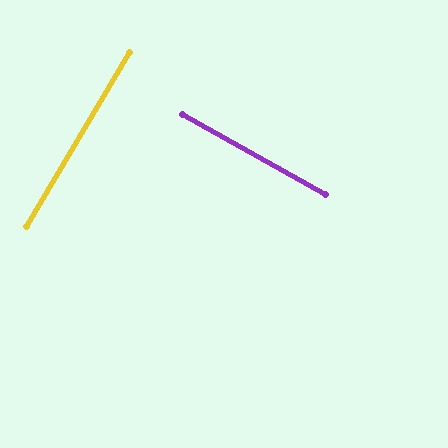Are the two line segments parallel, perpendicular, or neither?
Perpendicular — they meet at approximately 89°.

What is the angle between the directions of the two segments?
Approximately 89 degrees.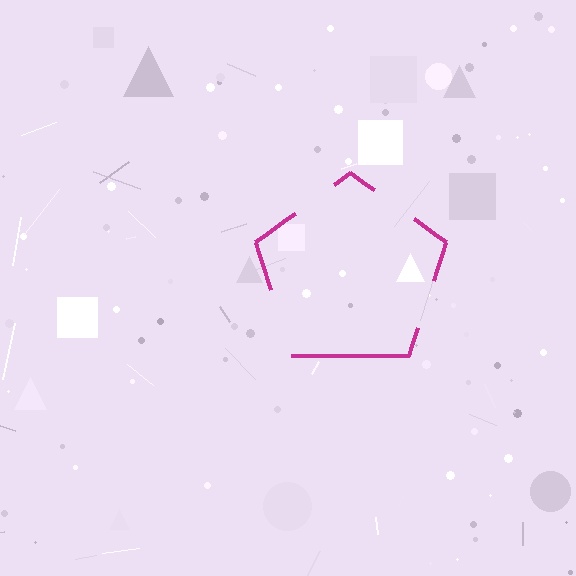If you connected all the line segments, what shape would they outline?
They would outline a pentagon.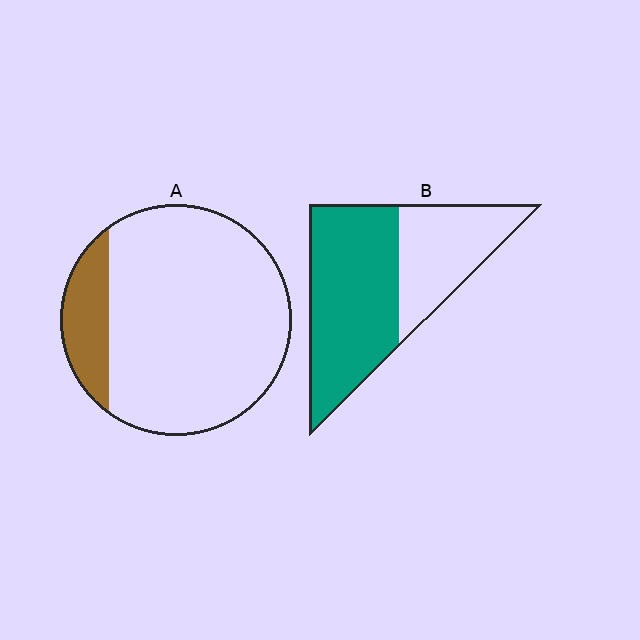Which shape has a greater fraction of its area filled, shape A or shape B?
Shape B.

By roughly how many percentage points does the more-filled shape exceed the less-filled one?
By roughly 45 percentage points (B over A).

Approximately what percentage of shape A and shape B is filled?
A is approximately 15% and B is approximately 60%.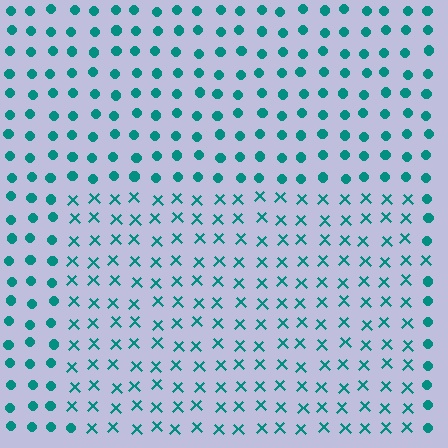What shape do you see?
I see a rectangle.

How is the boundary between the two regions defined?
The boundary is defined by a change in element shape: X marks inside vs. circles outside. All elements share the same color and spacing.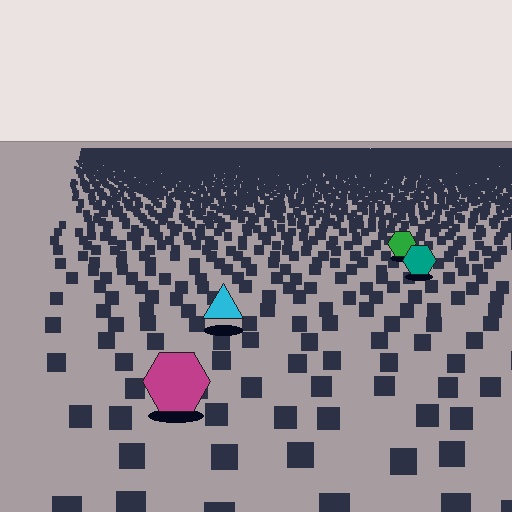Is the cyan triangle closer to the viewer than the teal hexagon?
Yes. The cyan triangle is closer — you can tell from the texture gradient: the ground texture is coarser near it.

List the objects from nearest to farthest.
From nearest to farthest: the magenta hexagon, the cyan triangle, the teal hexagon, the green hexagon.